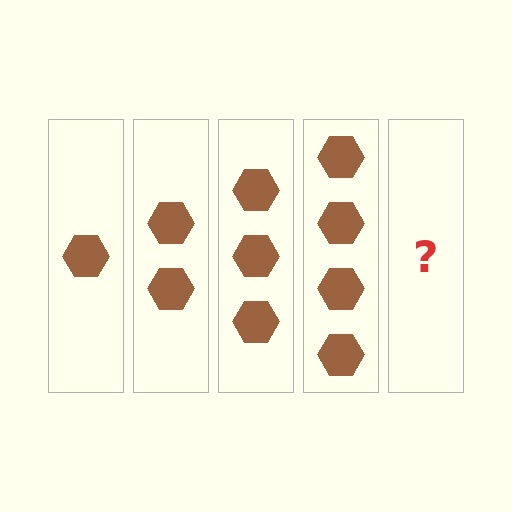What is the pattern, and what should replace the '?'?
The pattern is that each step adds one more hexagon. The '?' should be 5 hexagons.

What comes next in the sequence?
The next element should be 5 hexagons.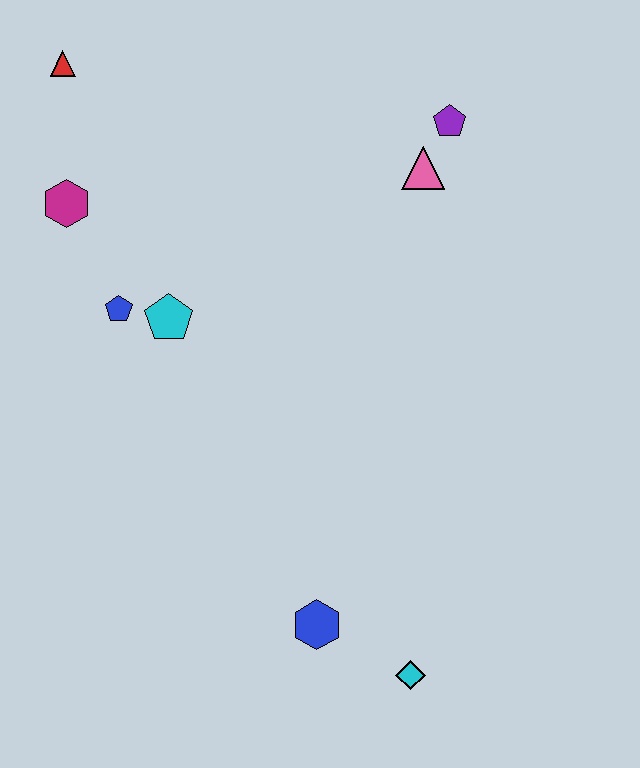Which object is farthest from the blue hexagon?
The red triangle is farthest from the blue hexagon.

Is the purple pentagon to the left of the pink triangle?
No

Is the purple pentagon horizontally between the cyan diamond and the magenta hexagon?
No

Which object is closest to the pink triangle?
The purple pentagon is closest to the pink triangle.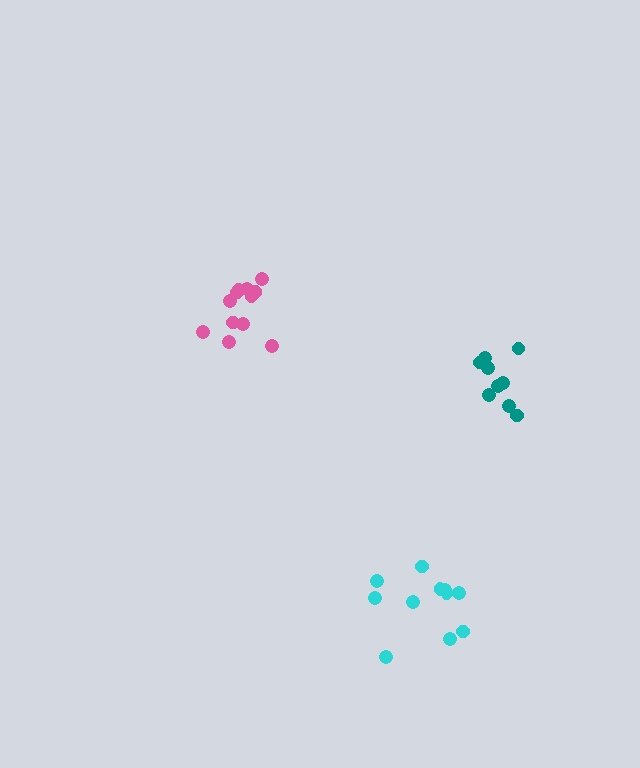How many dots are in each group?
Group 1: 12 dots, Group 2: 11 dots, Group 3: 9 dots (32 total).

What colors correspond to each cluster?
The clusters are colored: pink, cyan, teal.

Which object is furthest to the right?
The teal cluster is rightmost.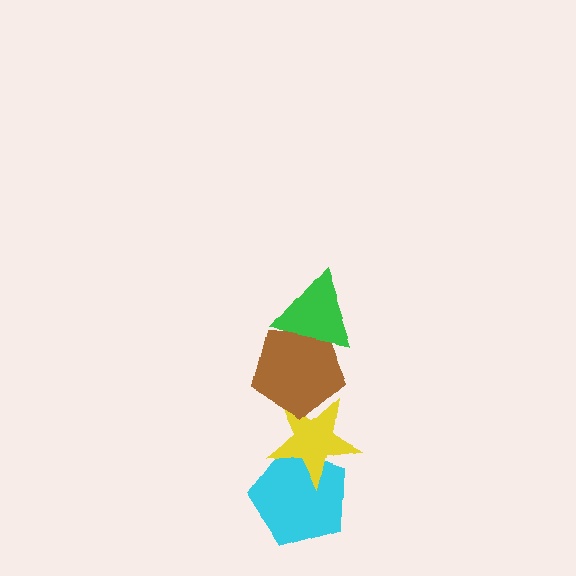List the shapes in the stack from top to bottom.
From top to bottom: the green triangle, the brown pentagon, the yellow star, the cyan pentagon.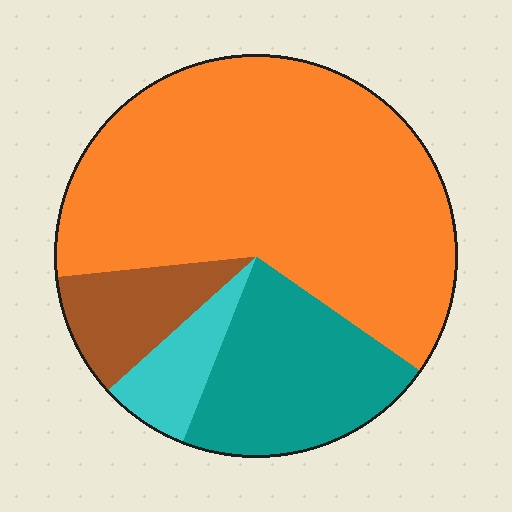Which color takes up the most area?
Orange, at roughly 60%.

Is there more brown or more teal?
Teal.